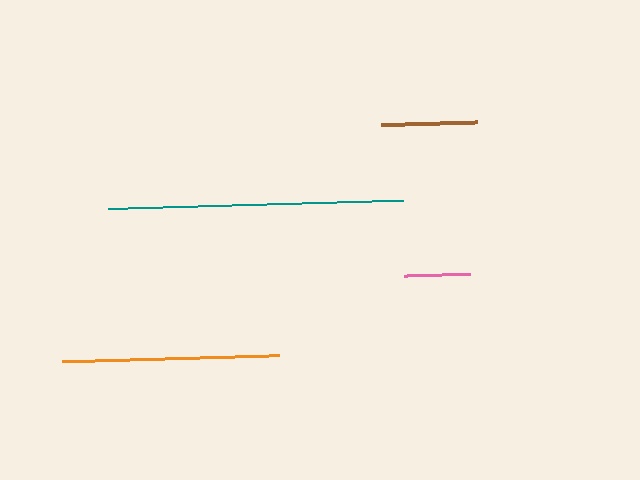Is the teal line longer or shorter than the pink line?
The teal line is longer than the pink line.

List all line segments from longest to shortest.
From longest to shortest: teal, orange, brown, pink.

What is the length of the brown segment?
The brown segment is approximately 96 pixels long.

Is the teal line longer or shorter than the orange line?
The teal line is longer than the orange line.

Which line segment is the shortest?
The pink line is the shortest at approximately 65 pixels.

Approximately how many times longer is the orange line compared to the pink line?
The orange line is approximately 3.3 times the length of the pink line.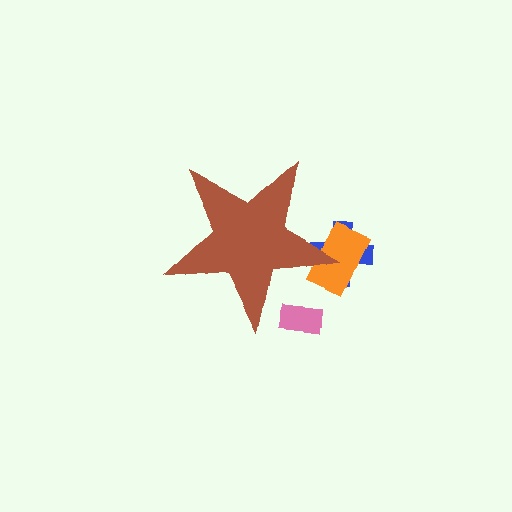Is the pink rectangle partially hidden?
Yes, the pink rectangle is partially hidden behind the brown star.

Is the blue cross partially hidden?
Yes, the blue cross is partially hidden behind the brown star.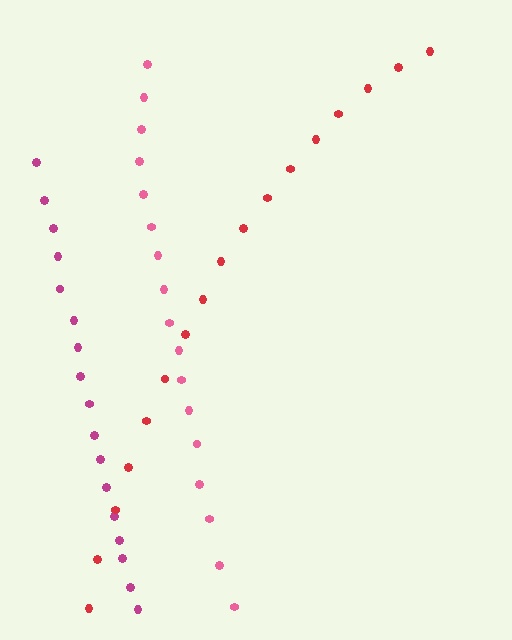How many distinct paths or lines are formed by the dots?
There are 3 distinct paths.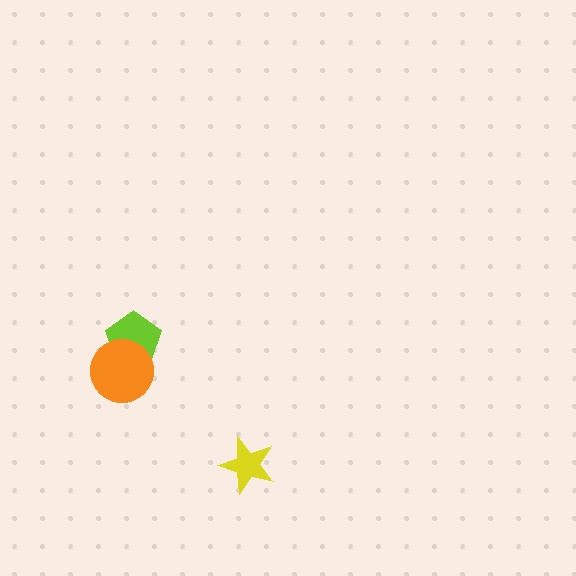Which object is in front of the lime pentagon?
The orange circle is in front of the lime pentagon.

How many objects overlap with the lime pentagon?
1 object overlaps with the lime pentagon.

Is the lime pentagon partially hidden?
Yes, it is partially covered by another shape.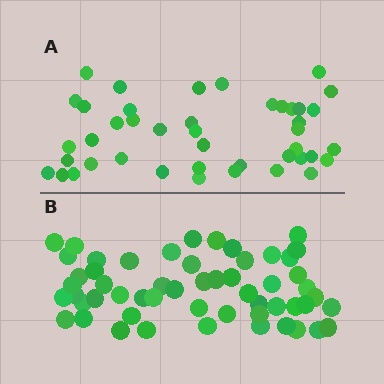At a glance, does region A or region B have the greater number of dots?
Region B (the bottom region) has more dots.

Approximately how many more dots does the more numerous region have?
Region B has roughly 12 or so more dots than region A.